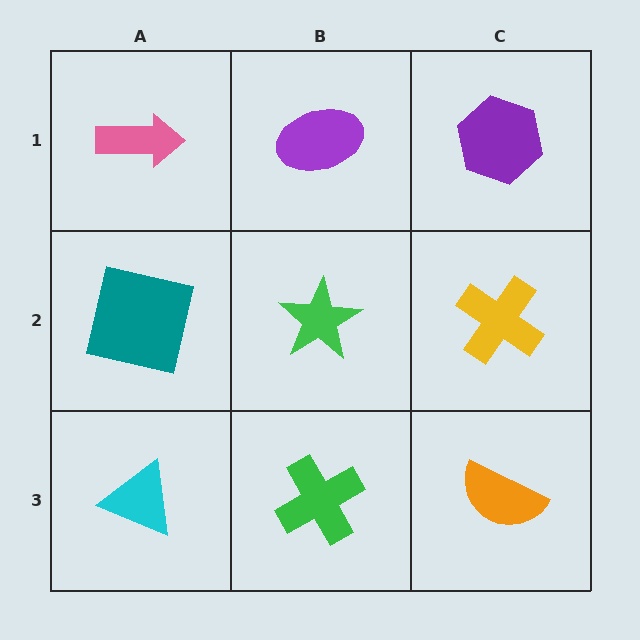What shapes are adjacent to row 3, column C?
A yellow cross (row 2, column C), a green cross (row 3, column B).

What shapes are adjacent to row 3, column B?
A green star (row 2, column B), a cyan triangle (row 3, column A), an orange semicircle (row 3, column C).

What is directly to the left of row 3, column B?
A cyan triangle.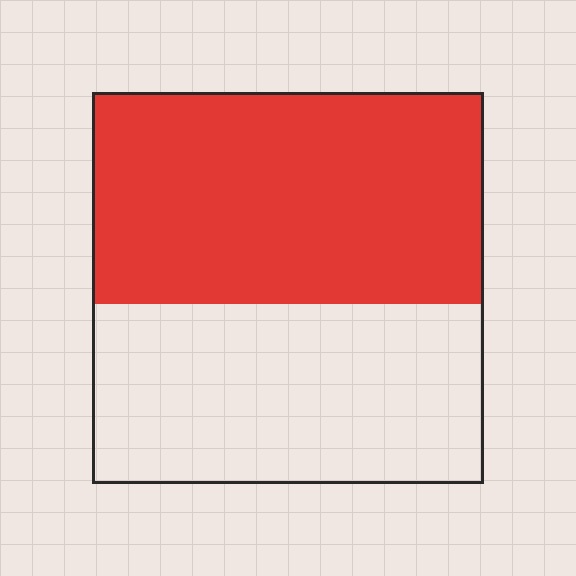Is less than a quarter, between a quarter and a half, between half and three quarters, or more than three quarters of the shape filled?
Between half and three quarters.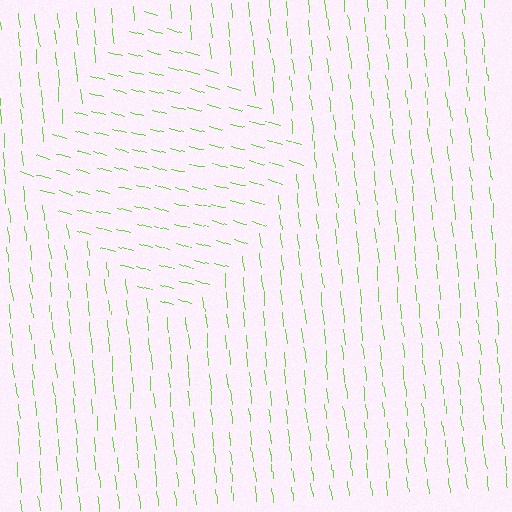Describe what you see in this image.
The image is filled with small lime line segments. A diamond region in the image has lines oriented differently from the surrounding lines, creating a visible texture boundary.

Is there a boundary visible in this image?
Yes, there is a texture boundary formed by a change in line orientation.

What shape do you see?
I see a diamond.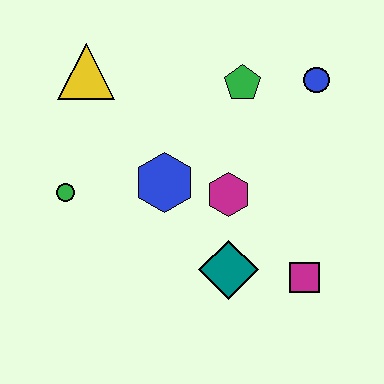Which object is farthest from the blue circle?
The green circle is farthest from the blue circle.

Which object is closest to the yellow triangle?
The green circle is closest to the yellow triangle.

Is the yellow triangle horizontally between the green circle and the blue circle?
Yes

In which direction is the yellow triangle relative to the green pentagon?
The yellow triangle is to the left of the green pentagon.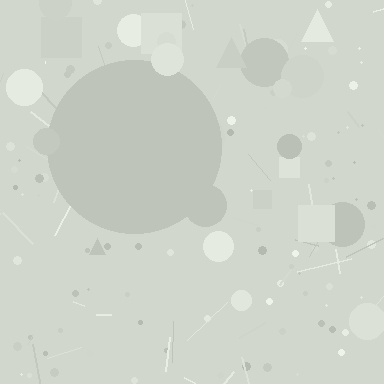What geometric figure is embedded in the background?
A circle is embedded in the background.